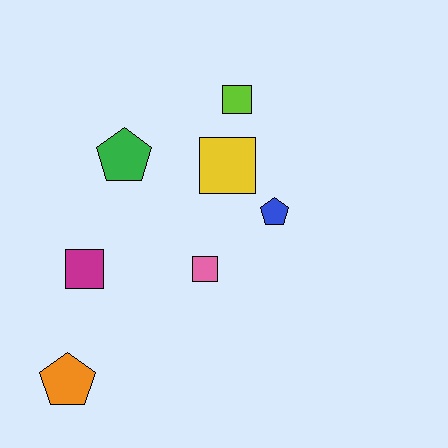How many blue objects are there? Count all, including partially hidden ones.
There is 1 blue object.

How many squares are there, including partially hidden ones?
There are 4 squares.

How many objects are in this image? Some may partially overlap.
There are 7 objects.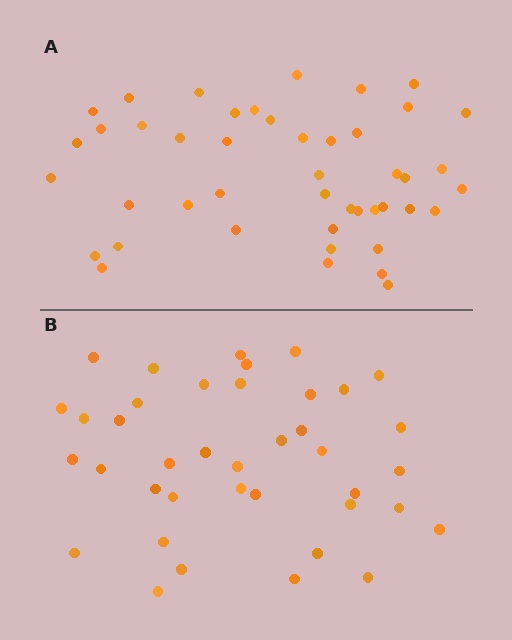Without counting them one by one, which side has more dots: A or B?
Region A (the top region) has more dots.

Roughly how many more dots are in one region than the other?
Region A has about 6 more dots than region B.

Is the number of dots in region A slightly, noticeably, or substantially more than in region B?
Region A has only slightly more — the two regions are fairly close. The ratio is roughly 1.2 to 1.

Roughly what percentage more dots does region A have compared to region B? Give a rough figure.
About 15% more.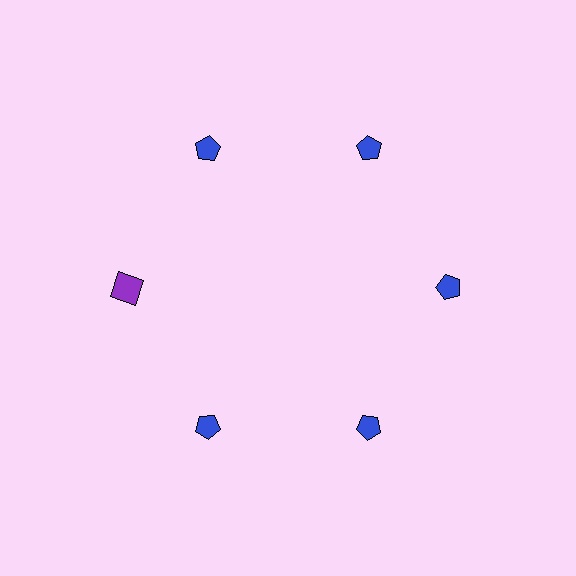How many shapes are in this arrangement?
There are 6 shapes arranged in a ring pattern.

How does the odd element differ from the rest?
It differs in both color (purple instead of blue) and shape (square instead of pentagon).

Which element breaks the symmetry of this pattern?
The purple square at roughly the 9 o'clock position breaks the symmetry. All other shapes are blue pentagons.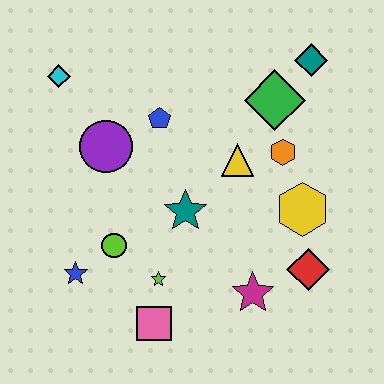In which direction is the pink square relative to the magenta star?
The pink square is to the left of the magenta star.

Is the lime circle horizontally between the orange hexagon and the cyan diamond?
Yes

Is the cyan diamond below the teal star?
No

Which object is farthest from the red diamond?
The cyan diamond is farthest from the red diamond.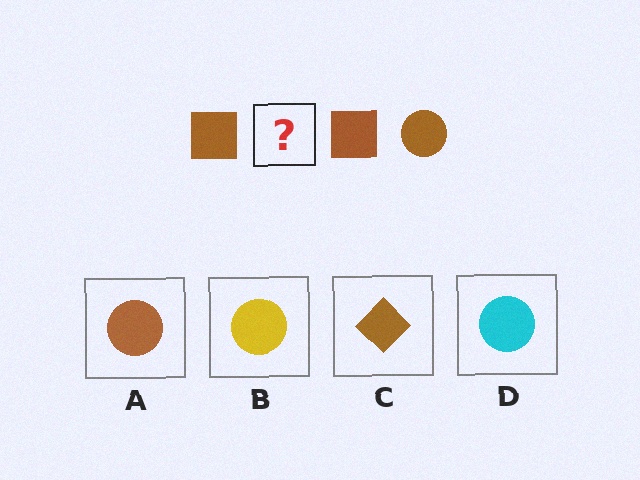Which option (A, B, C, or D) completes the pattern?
A.